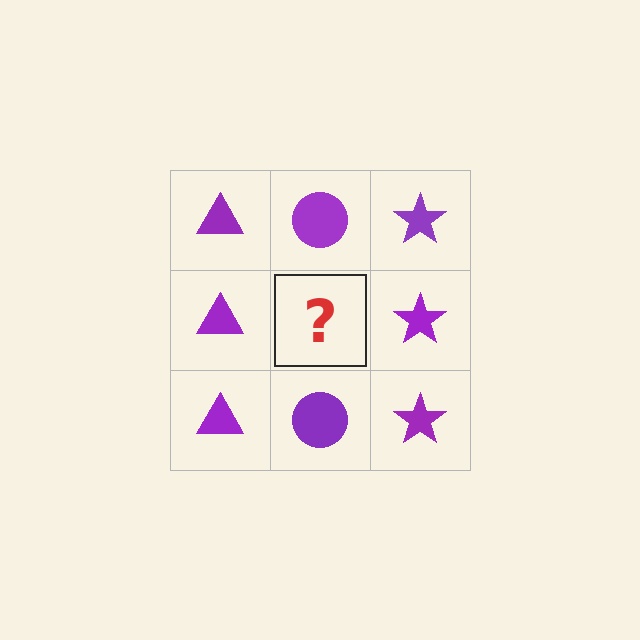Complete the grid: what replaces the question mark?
The question mark should be replaced with a purple circle.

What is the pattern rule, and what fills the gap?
The rule is that each column has a consistent shape. The gap should be filled with a purple circle.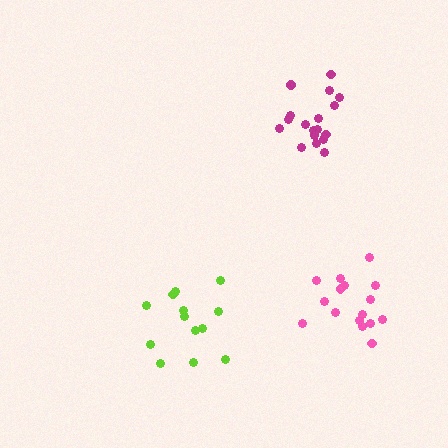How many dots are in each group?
Group 1: 18 dots, Group 2: 16 dots, Group 3: 13 dots (47 total).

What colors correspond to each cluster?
The clusters are colored: magenta, pink, lime.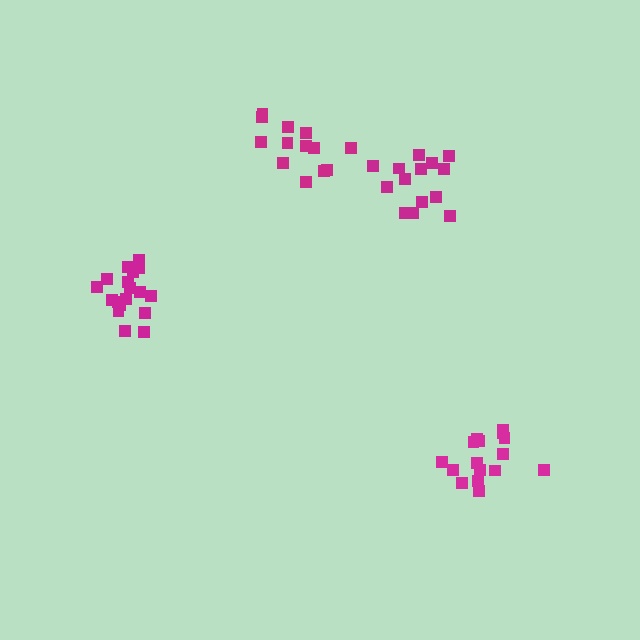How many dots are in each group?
Group 1: 18 dots, Group 2: 14 dots, Group 3: 13 dots, Group 4: 16 dots (61 total).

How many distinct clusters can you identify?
There are 4 distinct clusters.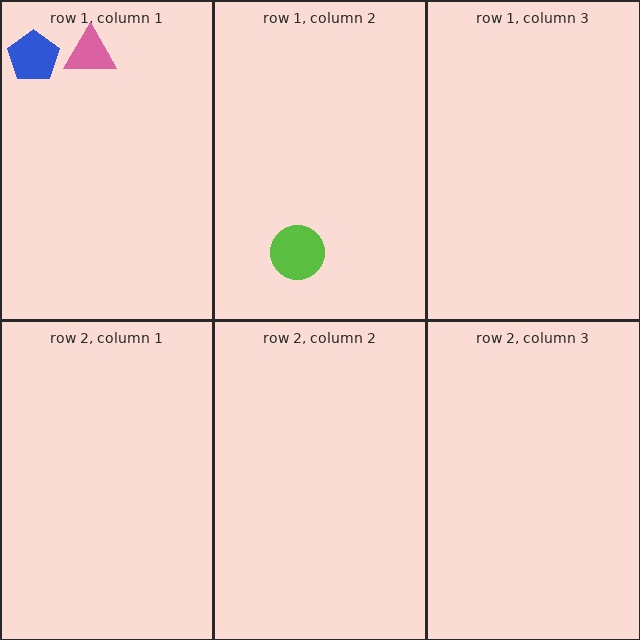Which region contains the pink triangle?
The row 1, column 1 region.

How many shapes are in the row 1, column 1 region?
2.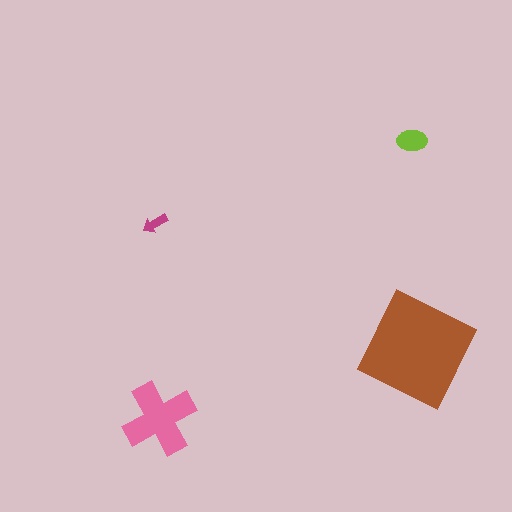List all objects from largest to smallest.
The brown diamond, the pink cross, the lime ellipse, the magenta arrow.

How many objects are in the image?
There are 4 objects in the image.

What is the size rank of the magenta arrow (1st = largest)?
4th.